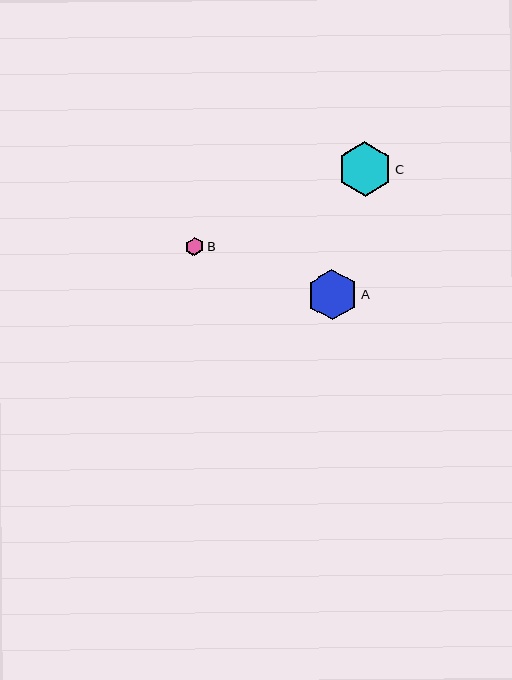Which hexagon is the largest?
Hexagon C is the largest with a size of approximately 54 pixels.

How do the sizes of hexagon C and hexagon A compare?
Hexagon C and hexagon A are approximately the same size.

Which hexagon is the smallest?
Hexagon B is the smallest with a size of approximately 18 pixels.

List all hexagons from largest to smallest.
From largest to smallest: C, A, B.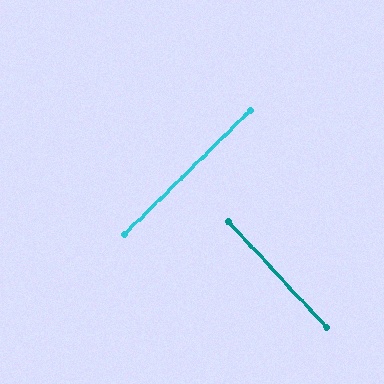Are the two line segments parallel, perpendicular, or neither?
Perpendicular — they meet at approximately 88°.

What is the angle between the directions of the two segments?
Approximately 88 degrees.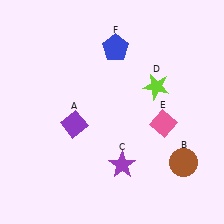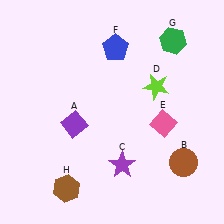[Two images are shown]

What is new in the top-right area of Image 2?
A green hexagon (G) was added in the top-right area of Image 2.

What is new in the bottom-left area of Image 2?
A brown hexagon (H) was added in the bottom-left area of Image 2.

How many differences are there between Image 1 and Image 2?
There are 2 differences between the two images.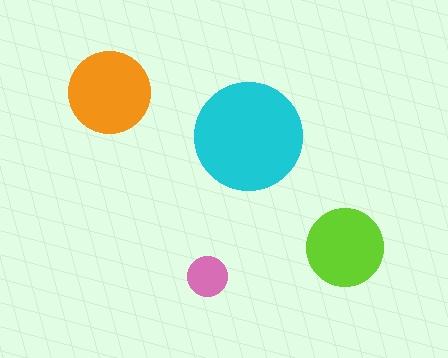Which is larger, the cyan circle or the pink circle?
The cyan one.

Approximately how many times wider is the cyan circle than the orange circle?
About 1.5 times wider.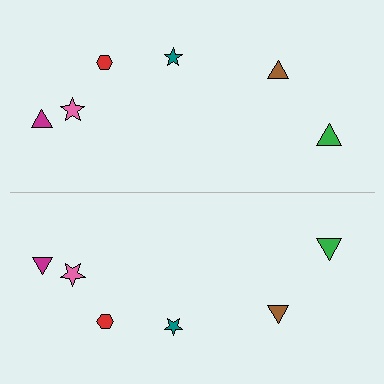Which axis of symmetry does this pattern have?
The pattern has a horizontal axis of symmetry running through the center of the image.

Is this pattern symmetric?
Yes, this pattern has bilateral (reflection) symmetry.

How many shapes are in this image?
There are 12 shapes in this image.